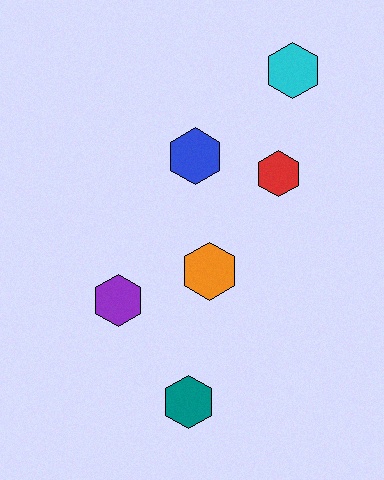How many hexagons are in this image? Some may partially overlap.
There are 6 hexagons.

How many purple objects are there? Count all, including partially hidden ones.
There is 1 purple object.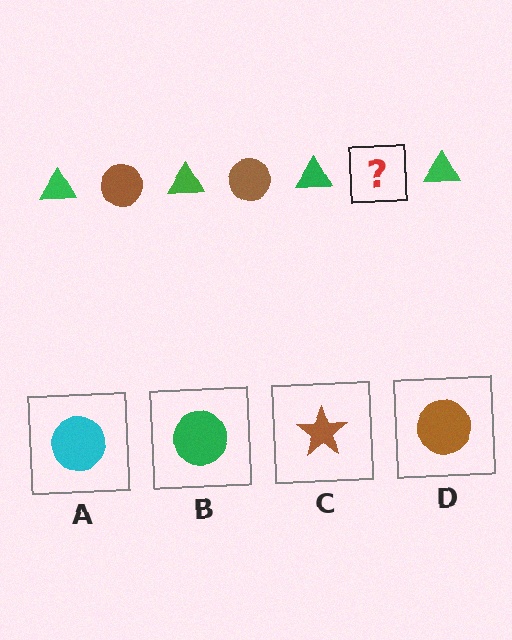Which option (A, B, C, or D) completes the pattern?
D.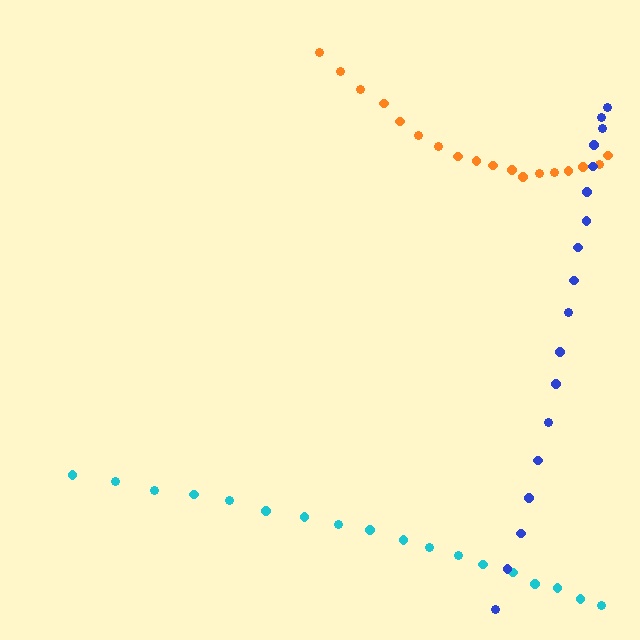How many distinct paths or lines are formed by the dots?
There are 3 distinct paths.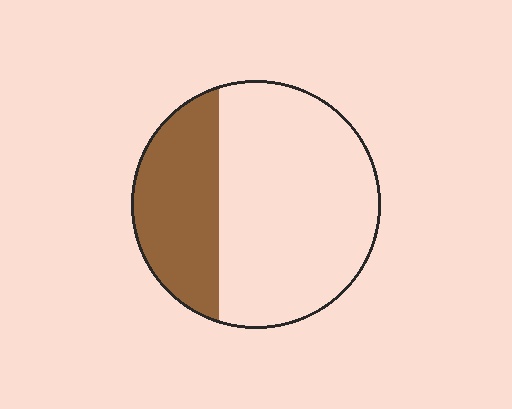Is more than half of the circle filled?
No.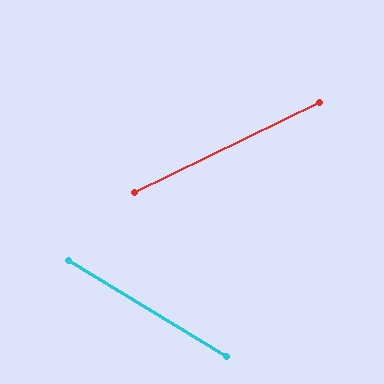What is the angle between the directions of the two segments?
Approximately 57 degrees.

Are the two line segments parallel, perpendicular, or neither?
Neither parallel nor perpendicular — they differ by about 57°.